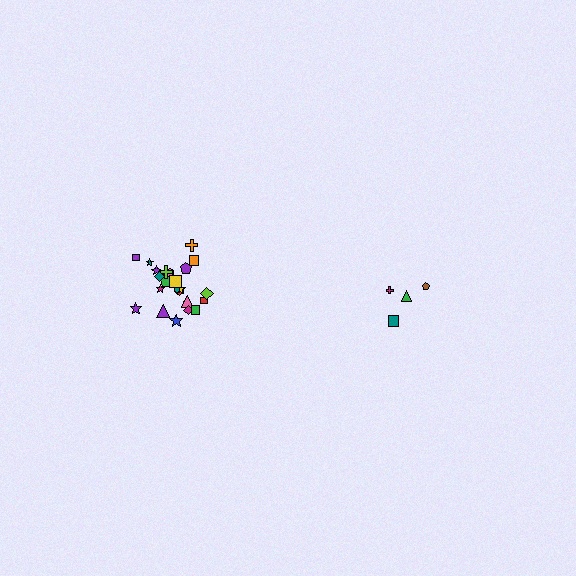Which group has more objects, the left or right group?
The left group.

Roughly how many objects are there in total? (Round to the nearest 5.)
Roughly 30 objects in total.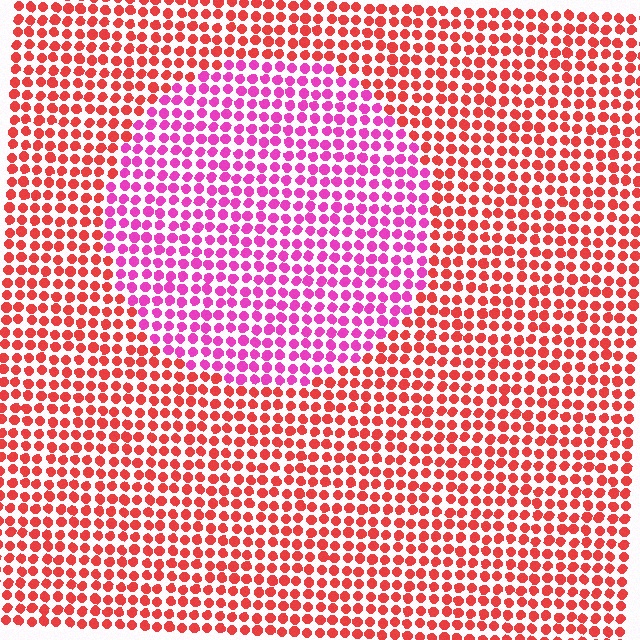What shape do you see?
I see a circle.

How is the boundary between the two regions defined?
The boundary is defined purely by a slight shift in hue (about 45 degrees). Spacing, size, and orientation are identical on both sides.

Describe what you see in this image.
The image is filled with small red elements in a uniform arrangement. A circle-shaped region is visible where the elements are tinted to a slightly different hue, forming a subtle color boundary.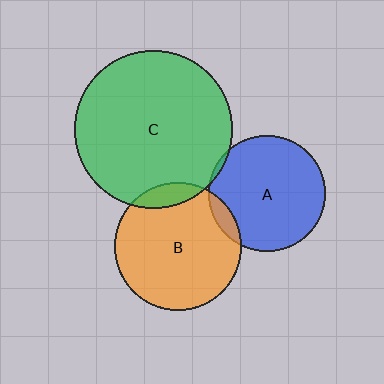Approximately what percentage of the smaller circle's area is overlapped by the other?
Approximately 5%.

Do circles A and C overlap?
Yes.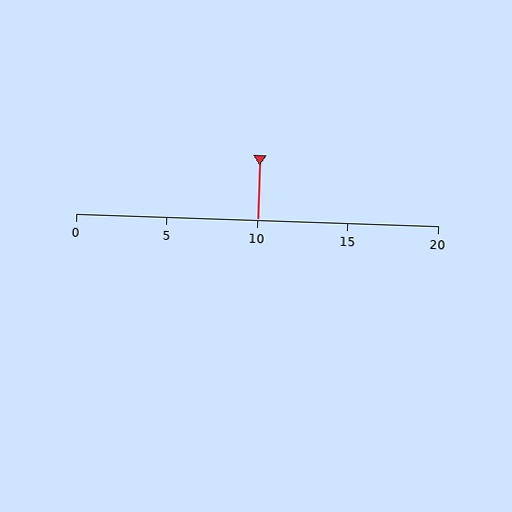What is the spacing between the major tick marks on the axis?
The major ticks are spaced 5 apart.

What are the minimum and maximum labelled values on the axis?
The axis runs from 0 to 20.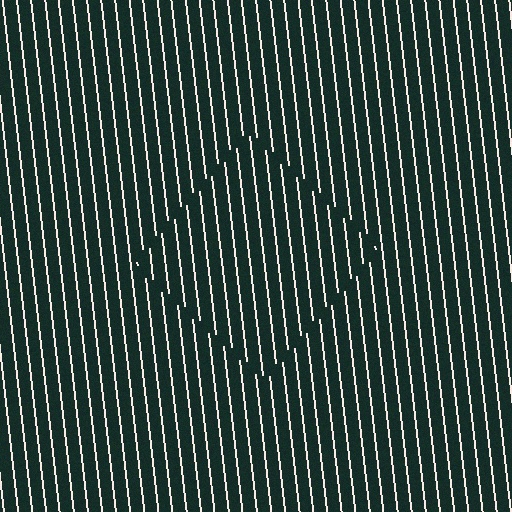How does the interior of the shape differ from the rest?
The interior of the shape contains the same grating, shifted by half a period — the contour is defined by the phase discontinuity where line-ends from the inner and outer gratings abut.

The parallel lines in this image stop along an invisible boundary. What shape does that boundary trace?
An illusory square. The interior of the shape contains the same grating, shifted by half a period — the contour is defined by the phase discontinuity where line-ends from the inner and outer gratings abut.